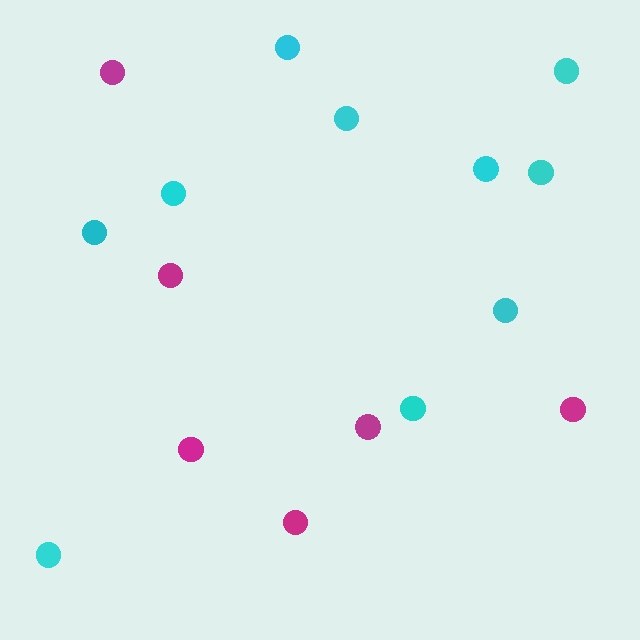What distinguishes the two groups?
There are 2 groups: one group of cyan circles (10) and one group of magenta circles (6).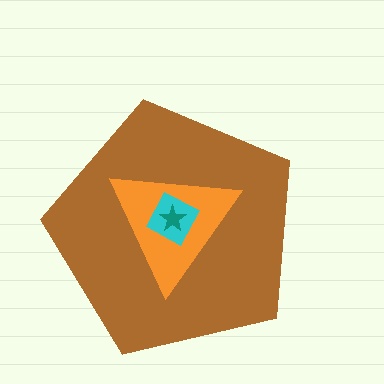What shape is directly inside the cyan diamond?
The teal star.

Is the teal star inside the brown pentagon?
Yes.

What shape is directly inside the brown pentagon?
The orange triangle.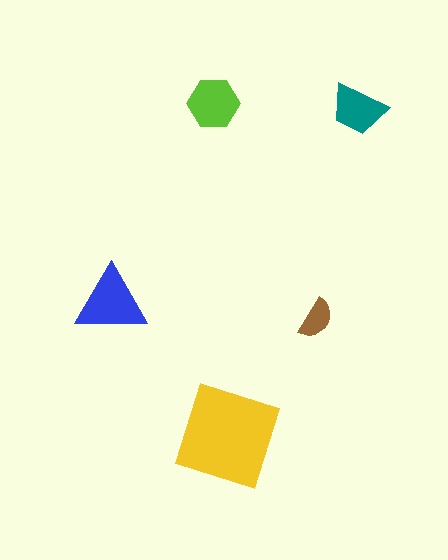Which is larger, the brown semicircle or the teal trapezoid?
The teal trapezoid.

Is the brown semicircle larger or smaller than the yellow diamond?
Smaller.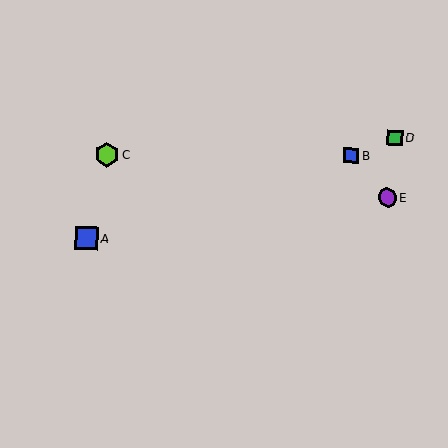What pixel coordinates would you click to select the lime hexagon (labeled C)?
Click at (107, 154) to select the lime hexagon C.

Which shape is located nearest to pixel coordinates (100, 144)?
The lime hexagon (labeled C) at (107, 154) is nearest to that location.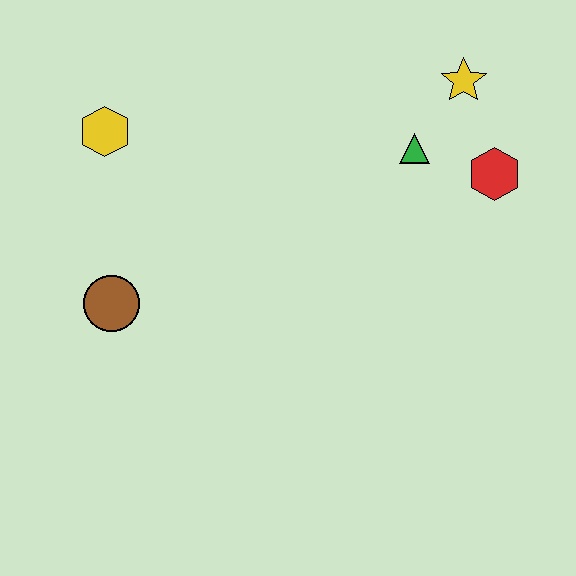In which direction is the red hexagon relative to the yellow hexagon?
The red hexagon is to the right of the yellow hexagon.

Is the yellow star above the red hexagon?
Yes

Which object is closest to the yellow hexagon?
The brown circle is closest to the yellow hexagon.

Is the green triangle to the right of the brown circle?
Yes